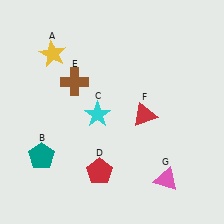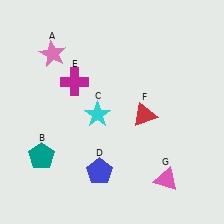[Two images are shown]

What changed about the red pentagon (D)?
In Image 1, D is red. In Image 2, it changed to blue.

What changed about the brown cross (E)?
In Image 1, E is brown. In Image 2, it changed to magenta.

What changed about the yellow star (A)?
In Image 1, A is yellow. In Image 2, it changed to pink.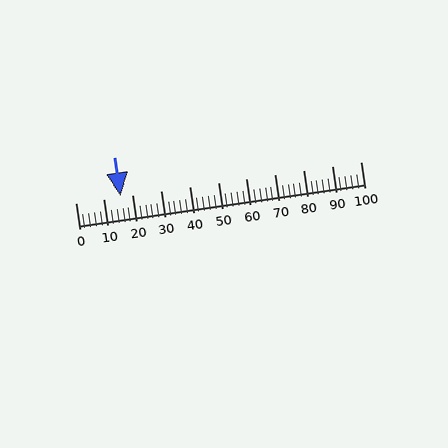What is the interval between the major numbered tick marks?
The major tick marks are spaced 10 units apart.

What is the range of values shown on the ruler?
The ruler shows values from 0 to 100.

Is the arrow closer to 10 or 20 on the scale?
The arrow is closer to 20.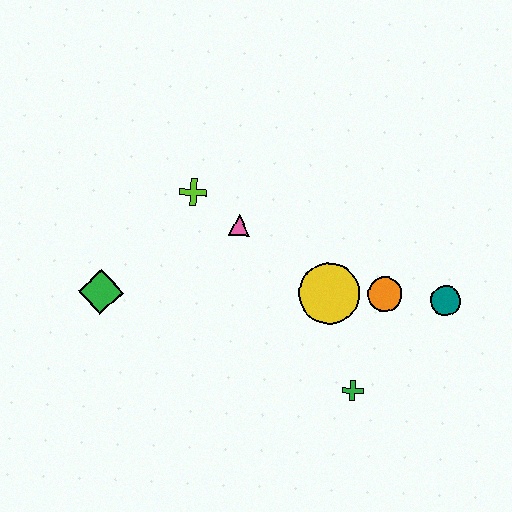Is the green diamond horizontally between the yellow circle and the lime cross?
No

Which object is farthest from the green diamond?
The teal circle is farthest from the green diamond.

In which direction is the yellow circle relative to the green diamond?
The yellow circle is to the right of the green diamond.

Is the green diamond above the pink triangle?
No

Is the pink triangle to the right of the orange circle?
No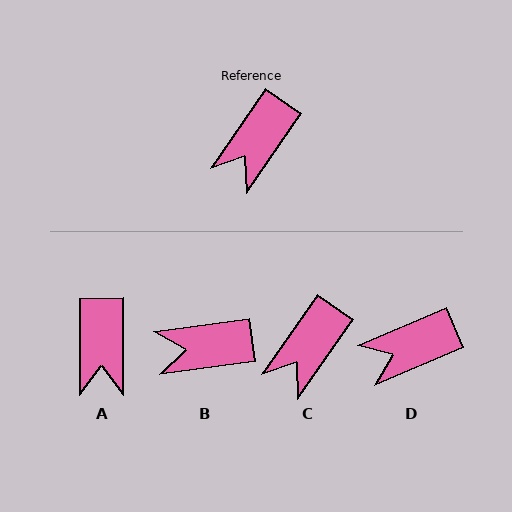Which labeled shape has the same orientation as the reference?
C.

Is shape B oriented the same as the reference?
No, it is off by about 48 degrees.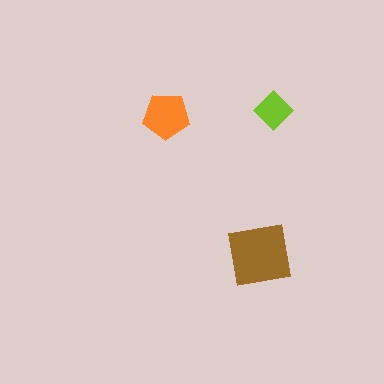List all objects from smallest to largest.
The lime diamond, the orange pentagon, the brown square.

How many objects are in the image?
There are 3 objects in the image.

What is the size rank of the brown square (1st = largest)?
1st.